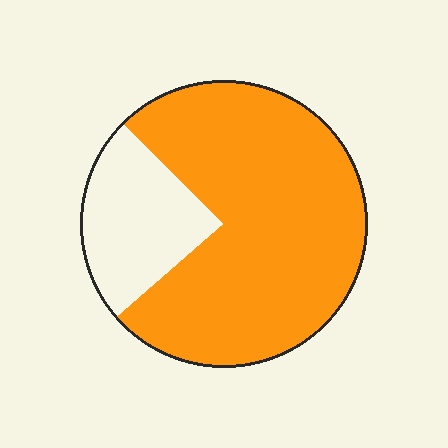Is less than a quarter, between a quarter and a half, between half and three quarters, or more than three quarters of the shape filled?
More than three quarters.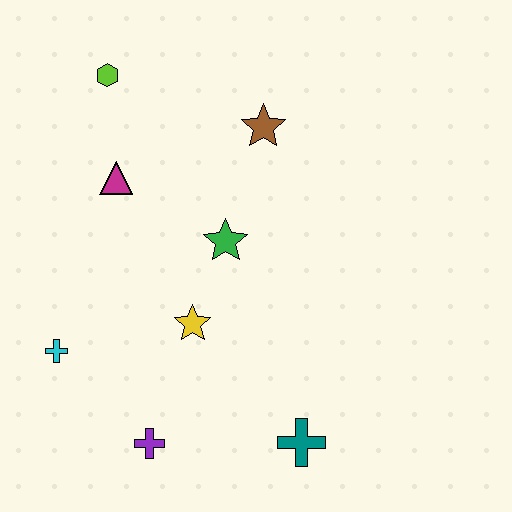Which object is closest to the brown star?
The green star is closest to the brown star.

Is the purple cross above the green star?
No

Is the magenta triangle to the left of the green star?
Yes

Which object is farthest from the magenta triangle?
The teal cross is farthest from the magenta triangle.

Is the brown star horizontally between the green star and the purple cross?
No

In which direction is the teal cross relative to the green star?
The teal cross is below the green star.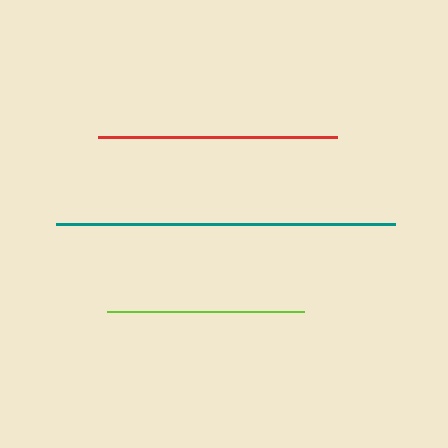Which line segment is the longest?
The teal line is the longest at approximately 339 pixels.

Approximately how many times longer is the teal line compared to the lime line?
The teal line is approximately 1.7 times the length of the lime line.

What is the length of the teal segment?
The teal segment is approximately 339 pixels long.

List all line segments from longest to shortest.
From longest to shortest: teal, red, lime.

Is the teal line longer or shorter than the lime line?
The teal line is longer than the lime line.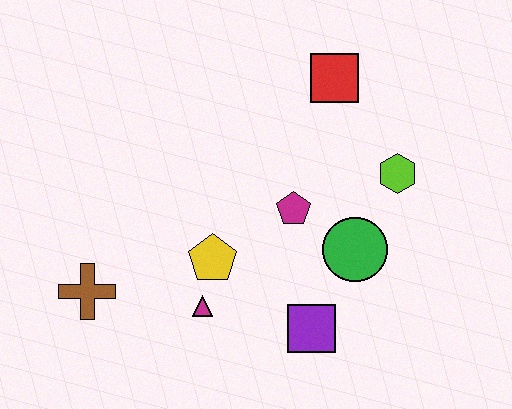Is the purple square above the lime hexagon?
No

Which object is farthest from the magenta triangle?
The red square is farthest from the magenta triangle.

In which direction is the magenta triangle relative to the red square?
The magenta triangle is below the red square.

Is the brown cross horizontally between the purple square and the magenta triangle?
No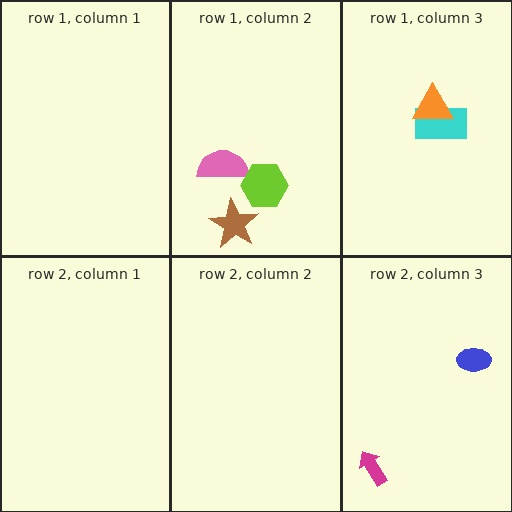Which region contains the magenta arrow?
The row 2, column 3 region.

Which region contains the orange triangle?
The row 1, column 3 region.